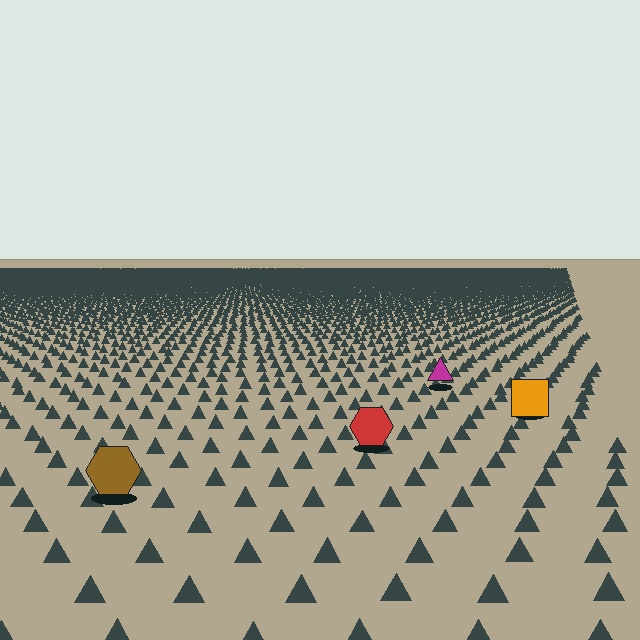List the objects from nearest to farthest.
From nearest to farthest: the brown hexagon, the red hexagon, the orange square, the magenta triangle.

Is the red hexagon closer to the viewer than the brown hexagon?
No. The brown hexagon is closer — you can tell from the texture gradient: the ground texture is coarser near it.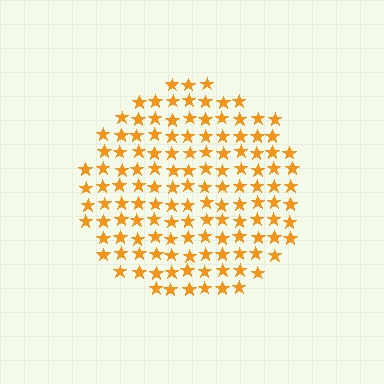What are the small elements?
The small elements are stars.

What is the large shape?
The large shape is a circle.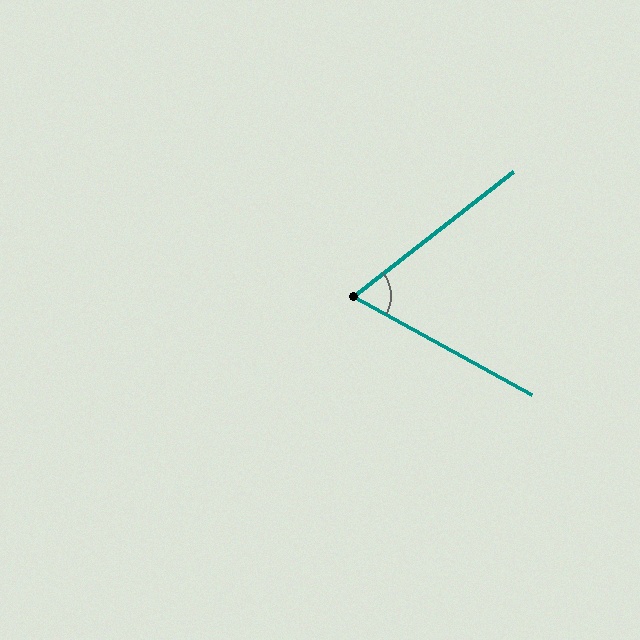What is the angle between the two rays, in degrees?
Approximately 67 degrees.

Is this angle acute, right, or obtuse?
It is acute.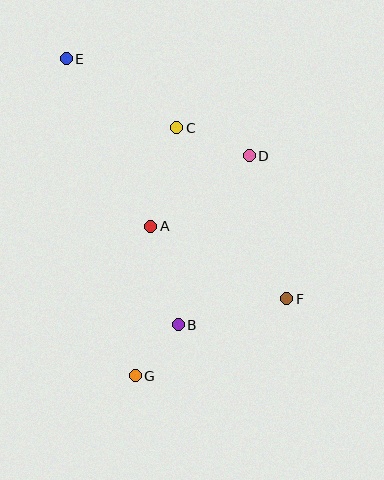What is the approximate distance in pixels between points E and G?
The distance between E and G is approximately 325 pixels.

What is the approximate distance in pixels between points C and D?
The distance between C and D is approximately 78 pixels.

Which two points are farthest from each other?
Points E and F are farthest from each other.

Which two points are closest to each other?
Points B and G are closest to each other.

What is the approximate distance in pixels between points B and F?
The distance between B and F is approximately 112 pixels.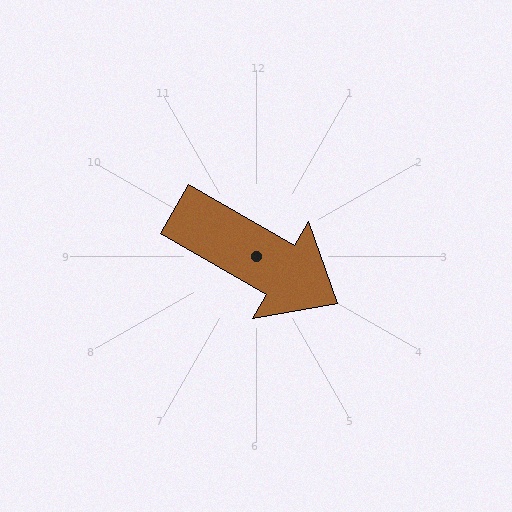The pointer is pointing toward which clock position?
Roughly 4 o'clock.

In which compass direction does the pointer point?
Southeast.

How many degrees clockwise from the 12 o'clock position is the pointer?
Approximately 120 degrees.